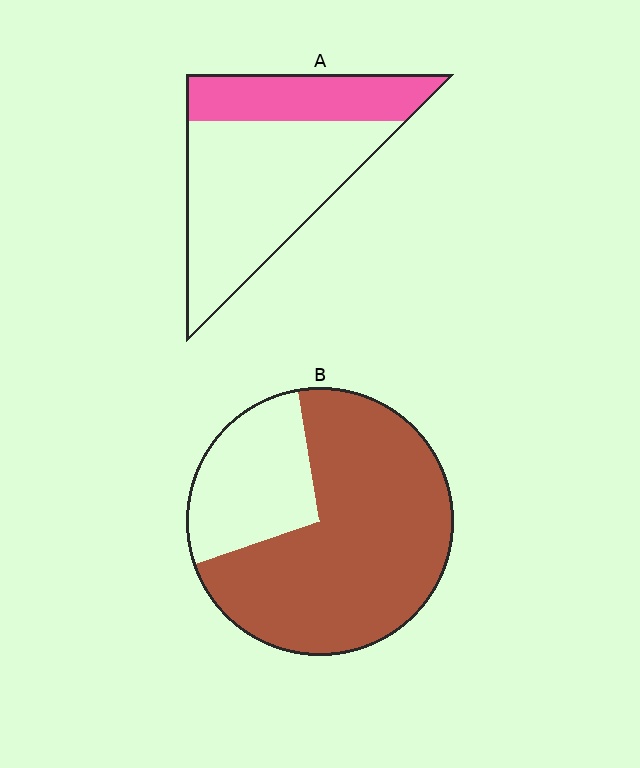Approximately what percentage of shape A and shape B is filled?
A is approximately 30% and B is approximately 75%.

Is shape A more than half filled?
No.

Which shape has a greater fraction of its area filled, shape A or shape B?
Shape B.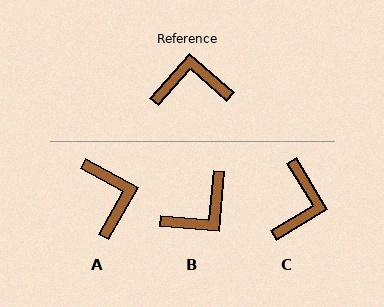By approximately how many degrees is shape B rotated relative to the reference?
Approximately 144 degrees clockwise.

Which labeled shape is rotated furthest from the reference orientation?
B, about 144 degrees away.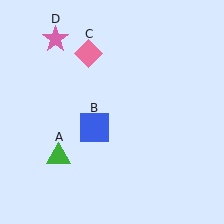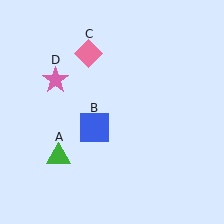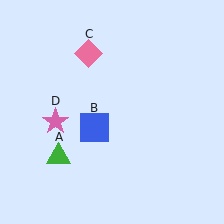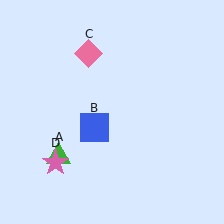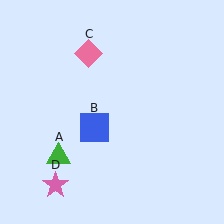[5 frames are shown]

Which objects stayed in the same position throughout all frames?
Green triangle (object A) and blue square (object B) and pink diamond (object C) remained stationary.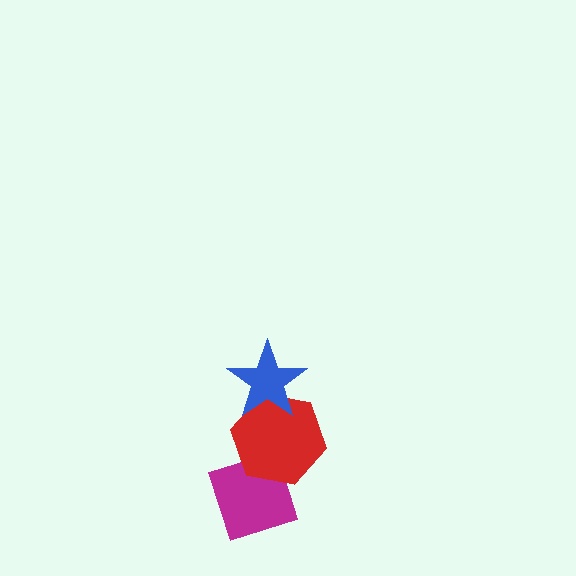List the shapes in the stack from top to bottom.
From top to bottom: the blue star, the red hexagon, the magenta diamond.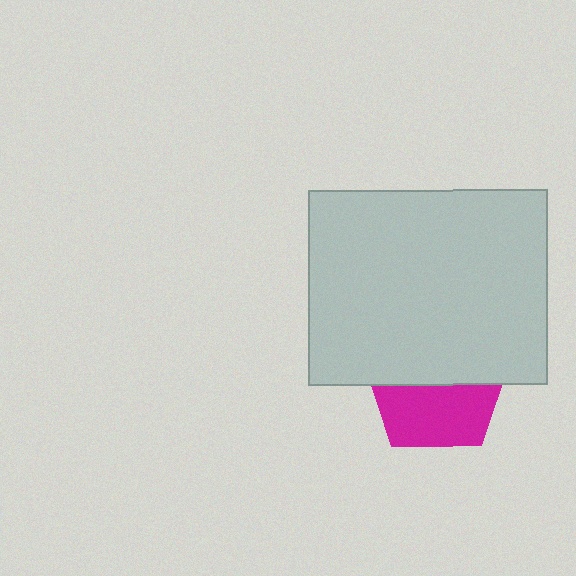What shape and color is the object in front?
The object in front is a light gray rectangle.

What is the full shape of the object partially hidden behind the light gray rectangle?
The partially hidden object is a magenta pentagon.